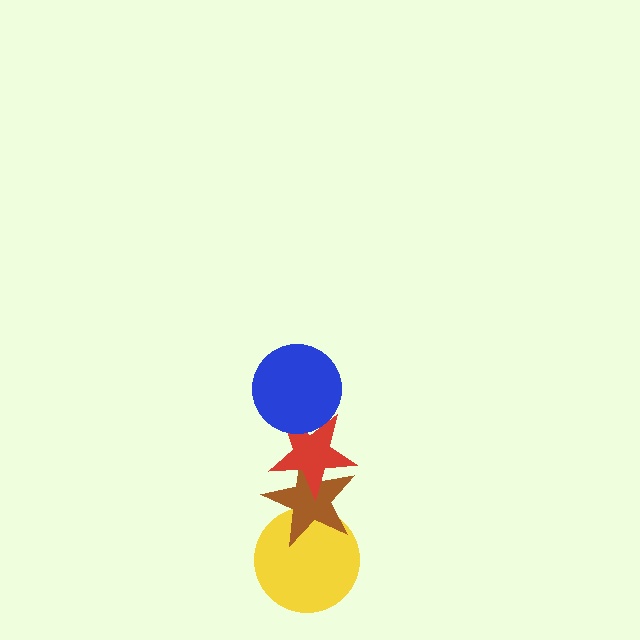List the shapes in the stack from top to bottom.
From top to bottom: the blue circle, the red star, the brown star, the yellow circle.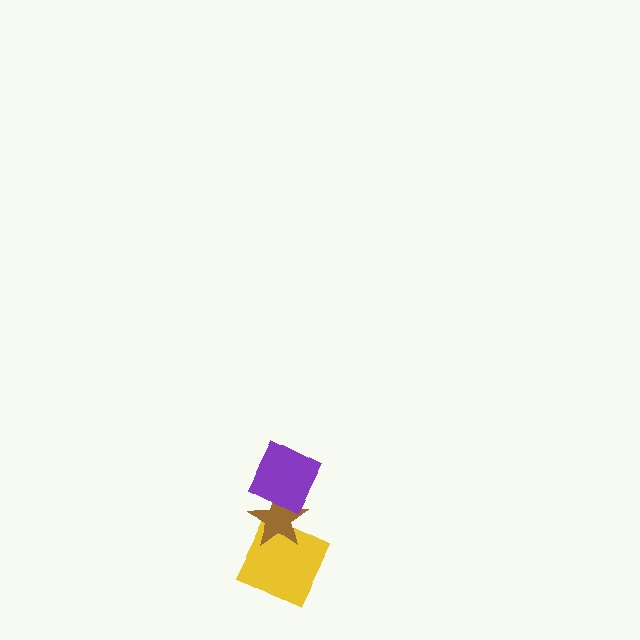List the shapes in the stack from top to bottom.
From top to bottom: the purple square, the brown star, the yellow square.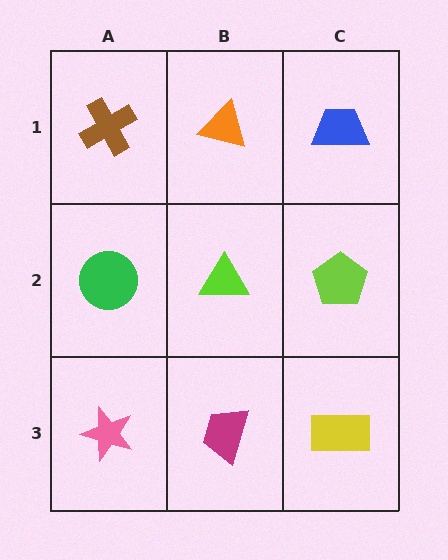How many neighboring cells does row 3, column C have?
2.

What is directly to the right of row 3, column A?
A magenta trapezoid.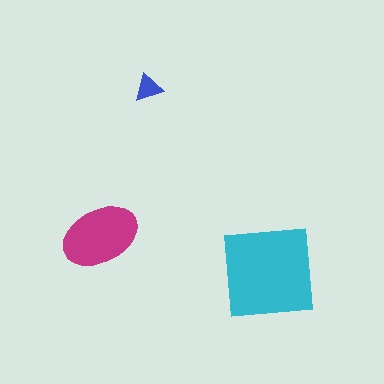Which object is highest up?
The blue triangle is topmost.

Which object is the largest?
The cyan square.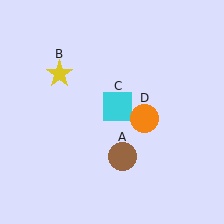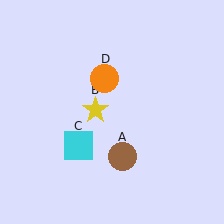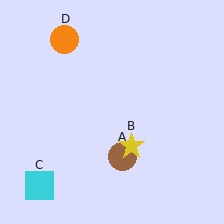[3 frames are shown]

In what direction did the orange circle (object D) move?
The orange circle (object D) moved up and to the left.